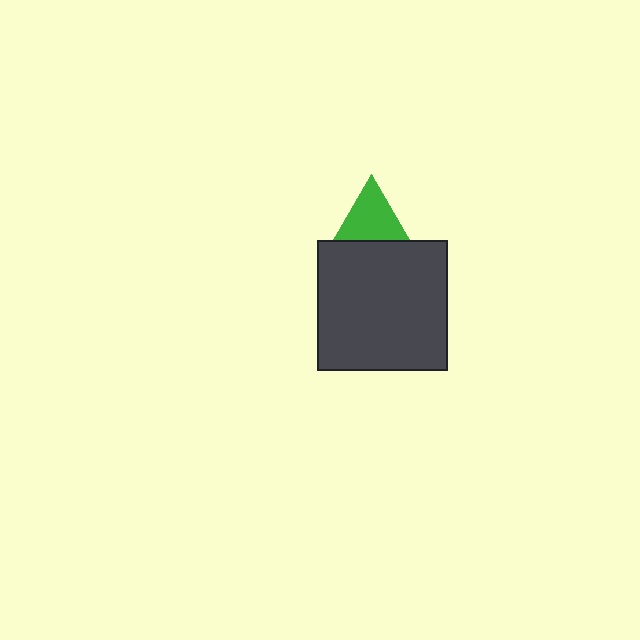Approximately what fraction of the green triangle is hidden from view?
Roughly 35% of the green triangle is hidden behind the dark gray square.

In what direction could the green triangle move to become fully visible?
The green triangle could move up. That would shift it out from behind the dark gray square entirely.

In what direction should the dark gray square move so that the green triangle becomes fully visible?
The dark gray square should move down. That is the shortest direction to clear the overlap and leave the green triangle fully visible.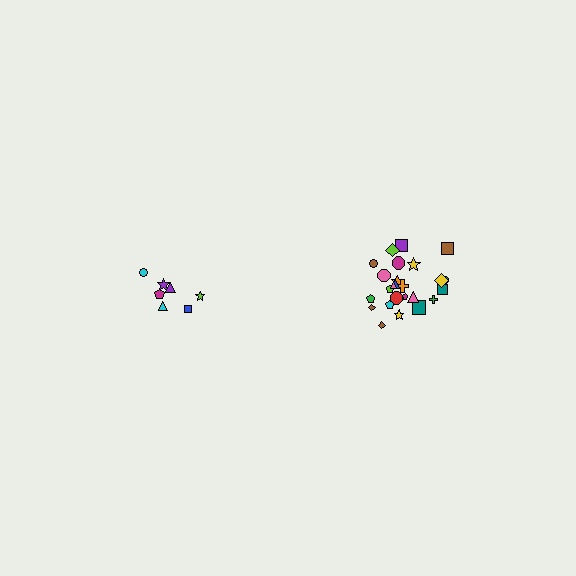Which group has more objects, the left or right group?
The right group.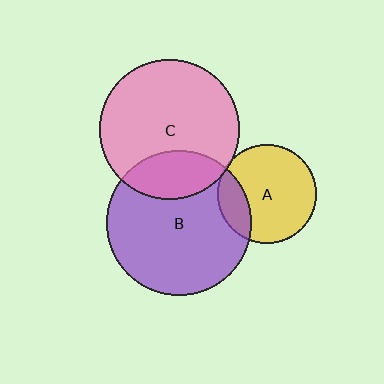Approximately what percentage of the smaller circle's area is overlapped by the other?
Approximately 25%.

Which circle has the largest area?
Circle B (purple).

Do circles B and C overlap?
Yes.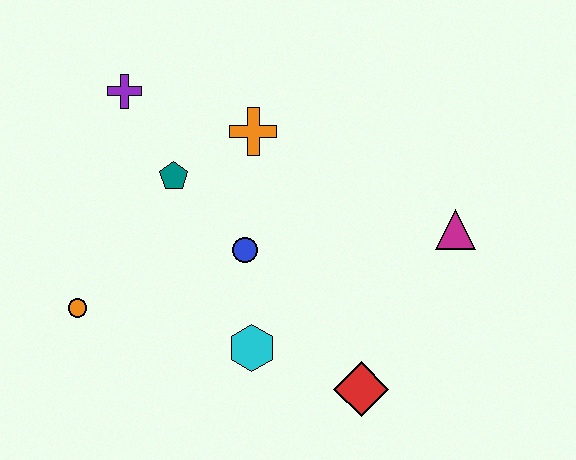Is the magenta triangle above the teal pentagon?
No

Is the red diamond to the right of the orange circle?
Yes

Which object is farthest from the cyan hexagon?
The purple cross is farthest from the cyan hexagon.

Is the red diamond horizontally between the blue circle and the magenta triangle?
Yes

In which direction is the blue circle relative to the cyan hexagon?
The blue circle is above the cyan hexagon.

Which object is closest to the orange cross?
The teal pentagon is closest to the orange cross.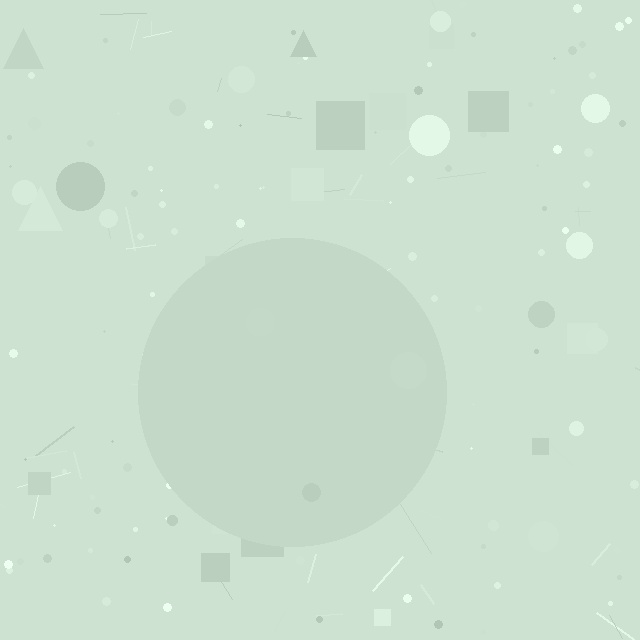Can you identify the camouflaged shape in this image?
The camouflaged shape is a circle.